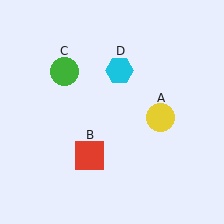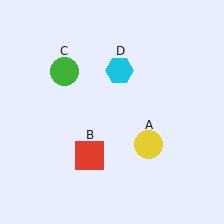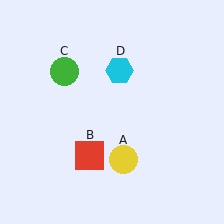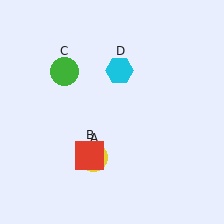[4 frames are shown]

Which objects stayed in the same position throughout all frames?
Red square (object B) and green circle (object C) and cyan hexagon (object D) remained stationary.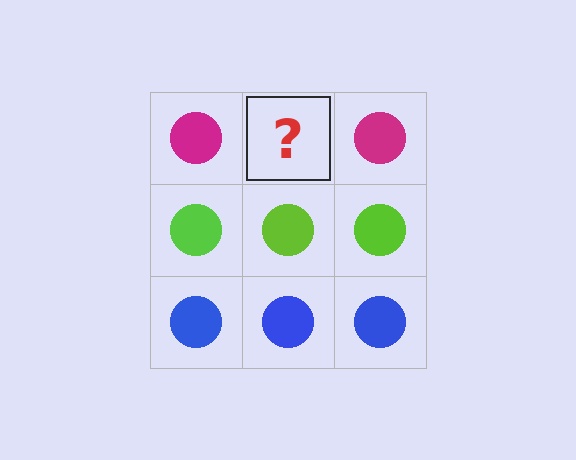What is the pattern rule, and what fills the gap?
The rule is that each row has a consistent color. The gap should be filled with a magenta circle.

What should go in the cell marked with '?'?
The missing cell should contain a magenta circle.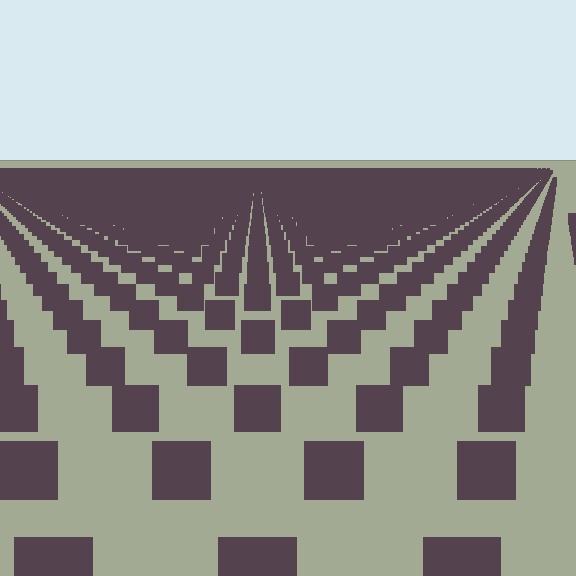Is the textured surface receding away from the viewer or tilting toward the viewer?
The surface is receding away from the viewer. Texture elements get smaller and denser toward the top.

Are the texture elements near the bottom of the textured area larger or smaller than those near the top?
Larger. Near the bottom, elements are closer to the viewer and appear at a bigger on-screen size.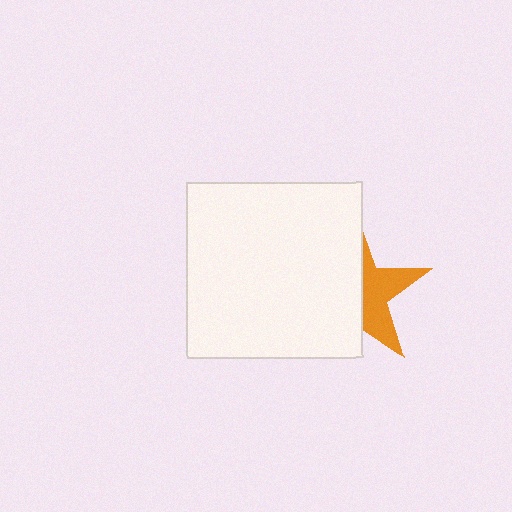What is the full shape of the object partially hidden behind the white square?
The partially hidden object is an orange star.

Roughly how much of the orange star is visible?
A small part of it is visible (roughly 40%).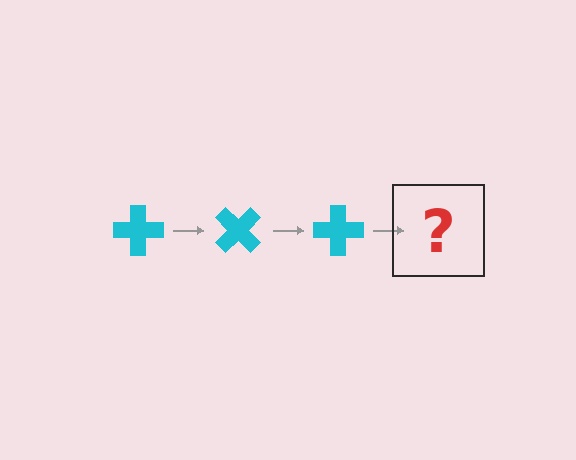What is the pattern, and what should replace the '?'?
The pattern is that the cross rotates 45 degrees each step. The '?' should be a cyan cross rotated 135 degrees.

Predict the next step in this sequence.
The next step is a cyan cross rotated 135 degrees.